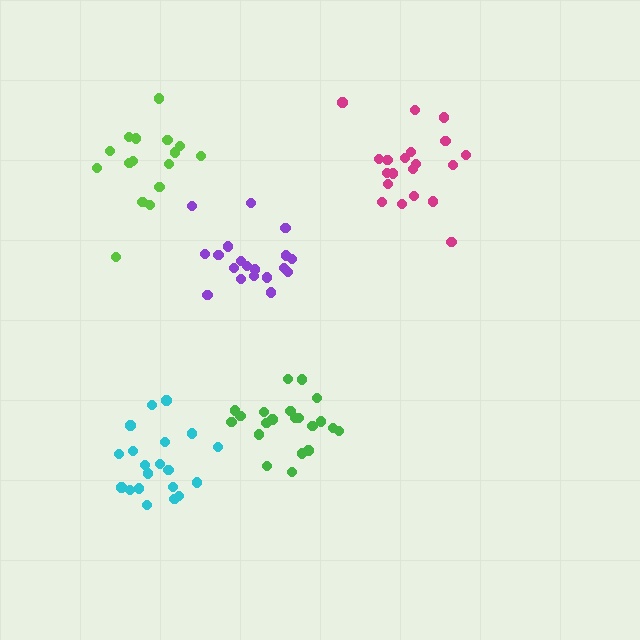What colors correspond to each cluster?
The clusters are colored: cyan, magenta, purple, lime, green.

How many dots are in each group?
Group 1: 20 dots, Group 2: 20 dots, Group 3: 19 dots, Group 4: 16 dots, Group 5: 21 dots (96 total).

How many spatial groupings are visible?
There are 5 spatial groupings.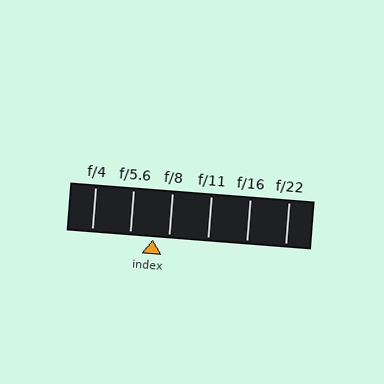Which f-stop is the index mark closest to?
The index mark is closest to f/8.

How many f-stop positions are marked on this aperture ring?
There are 6 f-stop positions marked.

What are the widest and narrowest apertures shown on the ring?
The widest aperture shown is f/4 and the narrowest is f/22.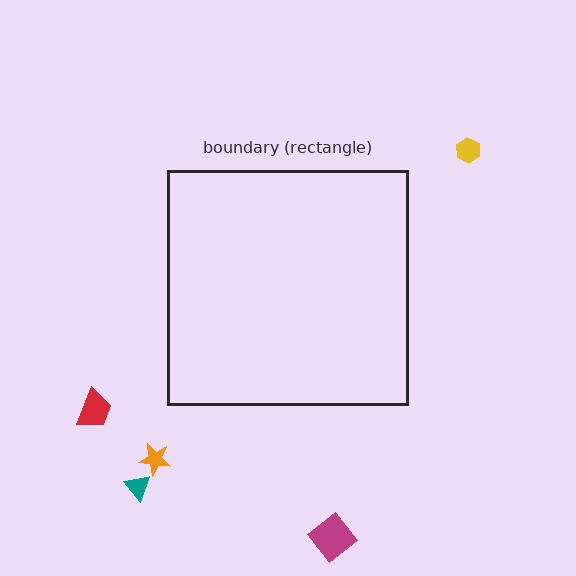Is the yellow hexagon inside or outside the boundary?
Outside.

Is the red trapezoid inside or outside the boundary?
Outside.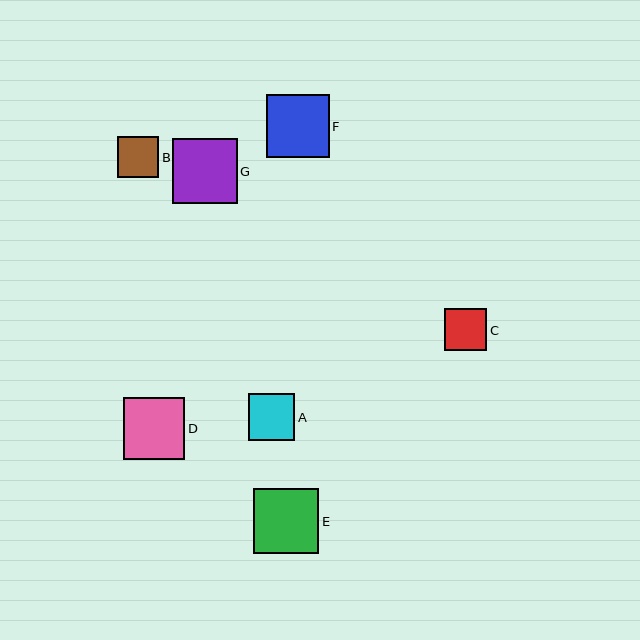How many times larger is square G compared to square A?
Square G is approximately 1.4 times the size of square A.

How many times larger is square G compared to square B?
Square G is approximately 1.6 times the size of square B.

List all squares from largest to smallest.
From largest to smallest: G, E, F, D, A, C, B.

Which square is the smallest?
Square B is the smallest with a size of approximately 41 pixels.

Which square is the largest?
Square G is the largest with a size of approximately 65 pixels.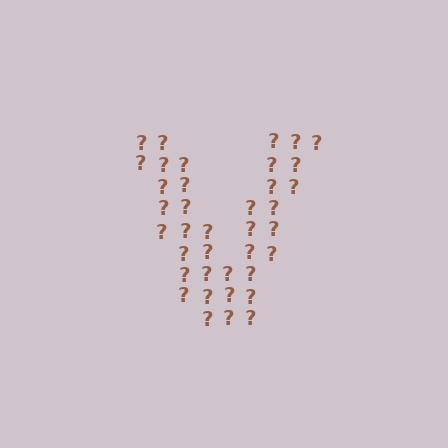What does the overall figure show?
The overall figure shows the letter V.